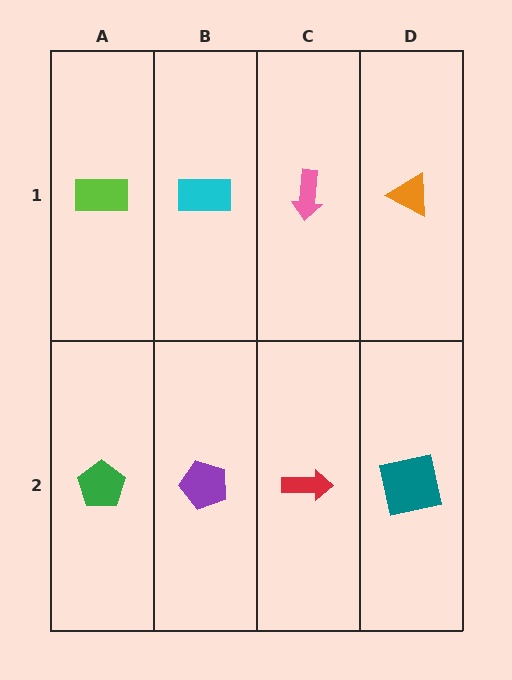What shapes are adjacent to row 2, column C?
A pink arrow (row 1, column C), a purple pentagon (row 2, column B), a teal square (row 2, column D).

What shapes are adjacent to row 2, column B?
A cyan rectangle (row 1, column B), a green pentagon (row 2, column A), a red arrow (row 2, column C).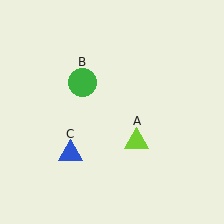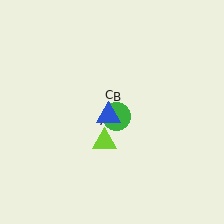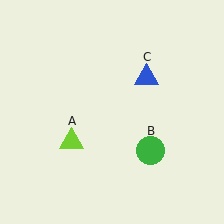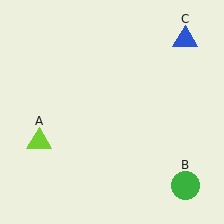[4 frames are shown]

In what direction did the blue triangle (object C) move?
The blue triangle (object C) moved up and to the right.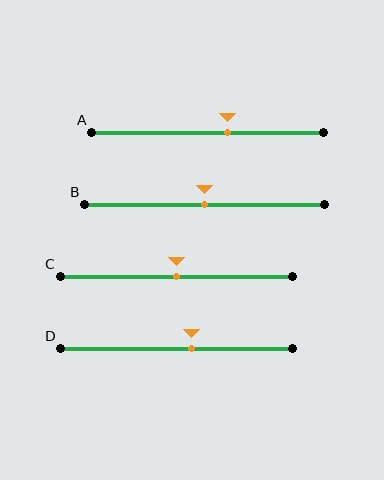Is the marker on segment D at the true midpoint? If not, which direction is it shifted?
No, the marker on segment D is shifted to the right by about 6% of the segment length.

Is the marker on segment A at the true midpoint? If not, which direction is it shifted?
No, the marker on segment A is shifted to the right by about 9% of the segment length.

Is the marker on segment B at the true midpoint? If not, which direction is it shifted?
Yes, the marker on segment B is at the true midpoint.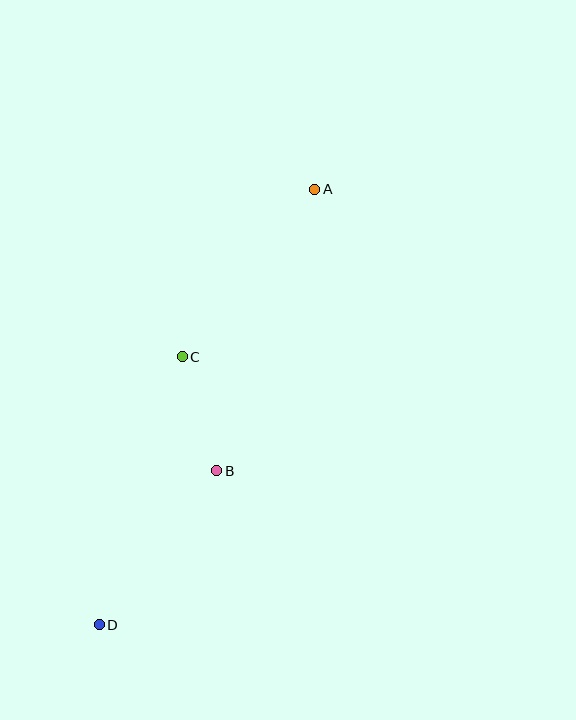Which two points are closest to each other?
Points B and C are closest to each other.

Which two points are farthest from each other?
Points A and D are farthest from each other.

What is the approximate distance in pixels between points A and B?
The distance between A and B is approximately 298 pixels.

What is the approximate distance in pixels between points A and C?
The distance between A and C is approximately 214 pixels.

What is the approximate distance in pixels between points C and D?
The distance between C and D is approximately 280 pixels.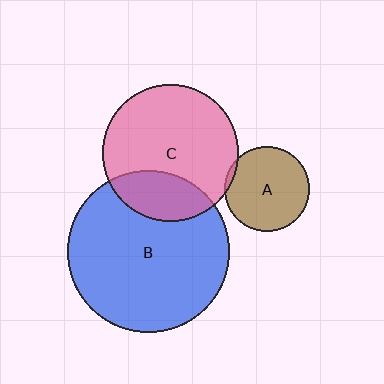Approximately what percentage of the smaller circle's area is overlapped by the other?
Approximately 5%.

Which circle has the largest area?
Circle B (blue).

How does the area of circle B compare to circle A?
Approximately 3.6 times.